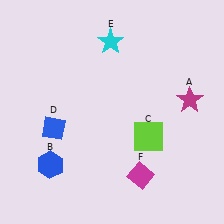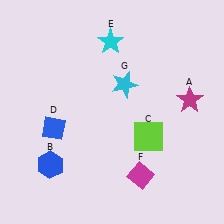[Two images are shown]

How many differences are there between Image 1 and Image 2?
There is 1 difference between the two images.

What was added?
A cyan star (G) was added in Image 2.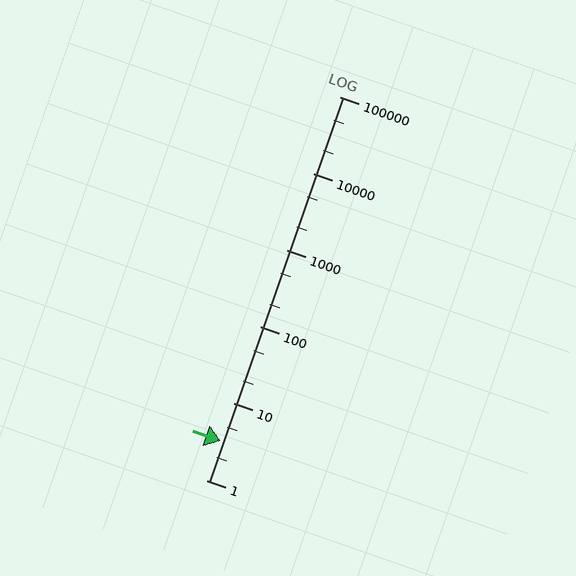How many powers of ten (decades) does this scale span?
The scale spans 5 decades, from 1 to 100000.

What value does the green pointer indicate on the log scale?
The pointer indicates approximately 3.2.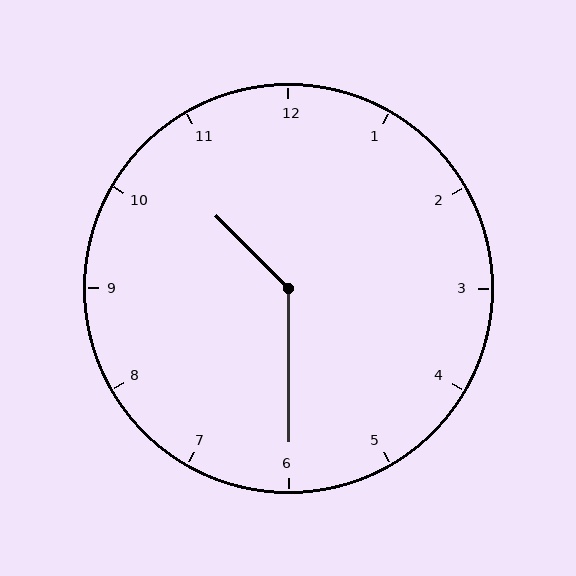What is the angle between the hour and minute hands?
Approximately 135 degrees.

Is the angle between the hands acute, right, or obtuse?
It is obtuse.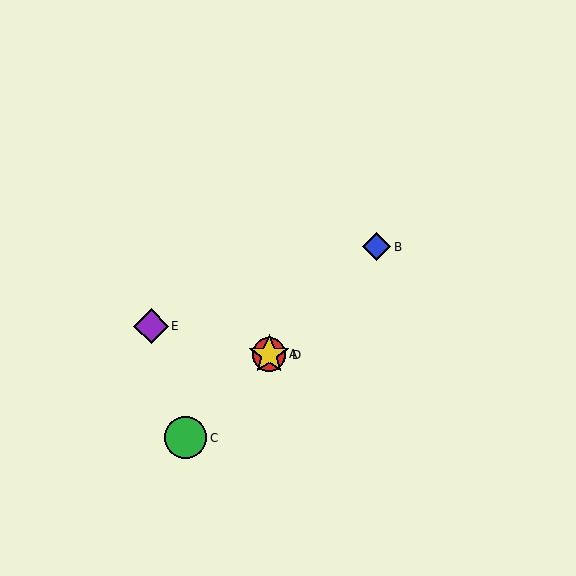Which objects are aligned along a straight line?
Objects A, B, C, D are aligned along a straight line.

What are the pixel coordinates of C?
Object C is at (186, 438).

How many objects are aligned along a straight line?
4 objects (A, B, C, D) are aligned along a straight line.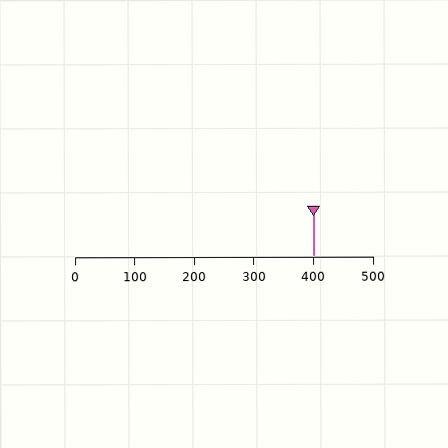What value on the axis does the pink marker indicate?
The marker indicates approximately 400.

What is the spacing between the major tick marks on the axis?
The major ticks are spaced 100 apart.